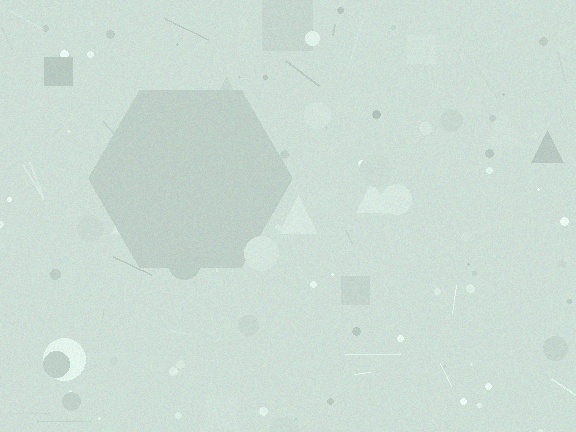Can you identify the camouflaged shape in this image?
The camouflaged shape is a hexagon.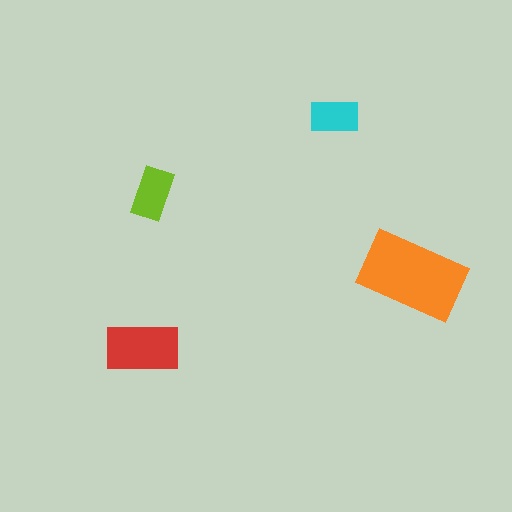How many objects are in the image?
There are 4 objects in the image.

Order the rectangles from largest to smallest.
the orange one, the red one, the lime one, the cyan one.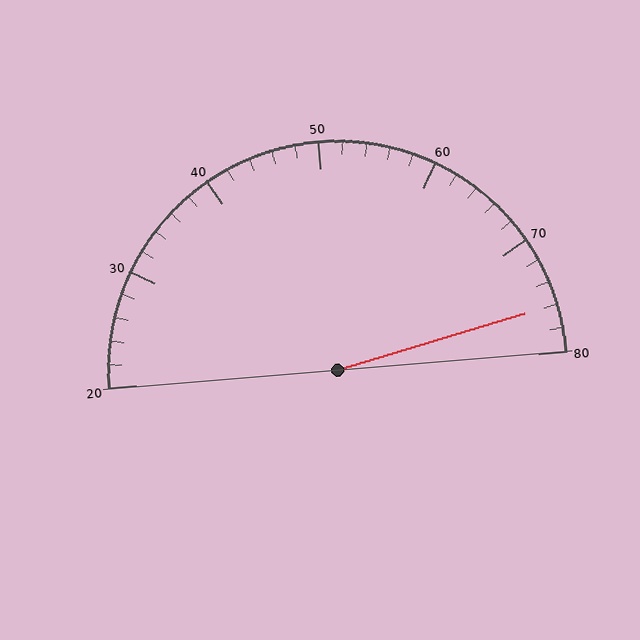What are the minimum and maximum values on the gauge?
The gauge ranges from 20 to 80.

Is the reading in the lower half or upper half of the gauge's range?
The reading is in the upper half of the range (20 to 80).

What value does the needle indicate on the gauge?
The needle indicates approximately 76.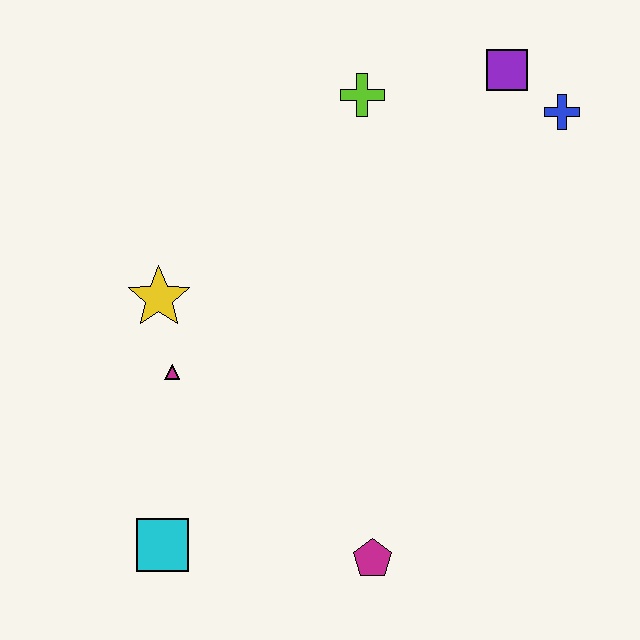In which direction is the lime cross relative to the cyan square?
The lime cross is above the cyan square.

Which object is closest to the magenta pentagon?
The cyan square is closest to the magenta pentagon.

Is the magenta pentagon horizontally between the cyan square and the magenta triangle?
No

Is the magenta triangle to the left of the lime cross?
Yes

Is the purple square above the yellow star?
Yes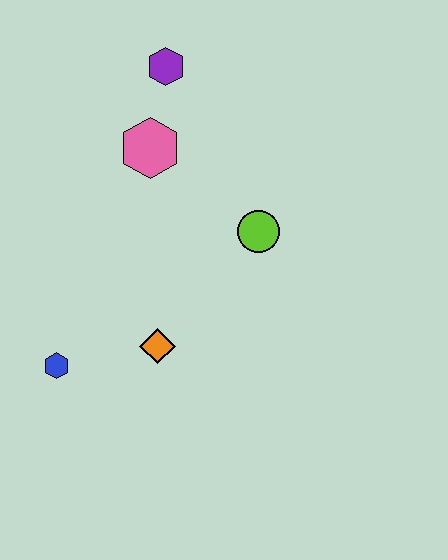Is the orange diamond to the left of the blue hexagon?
No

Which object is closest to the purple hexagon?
The pink hexagon is closest to the purple hexagon.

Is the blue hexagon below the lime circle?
Yes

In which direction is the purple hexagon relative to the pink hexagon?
The purple hexagon is above the pink hexagon.